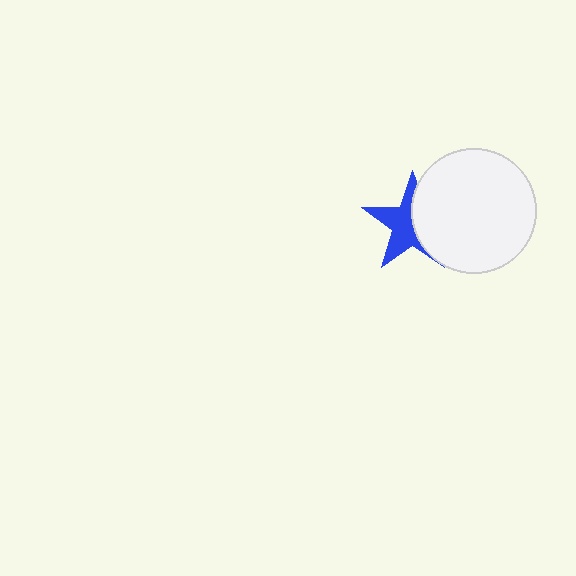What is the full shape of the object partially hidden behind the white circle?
The partially hidden object is a blue star.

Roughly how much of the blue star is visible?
About half of it is visible (roughly 55%).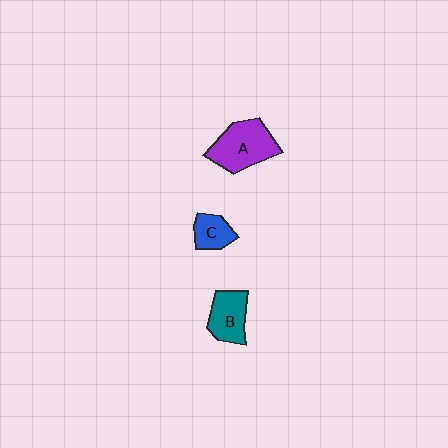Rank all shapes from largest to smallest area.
From largest to smallest: A (purple), B (teal), C (blue).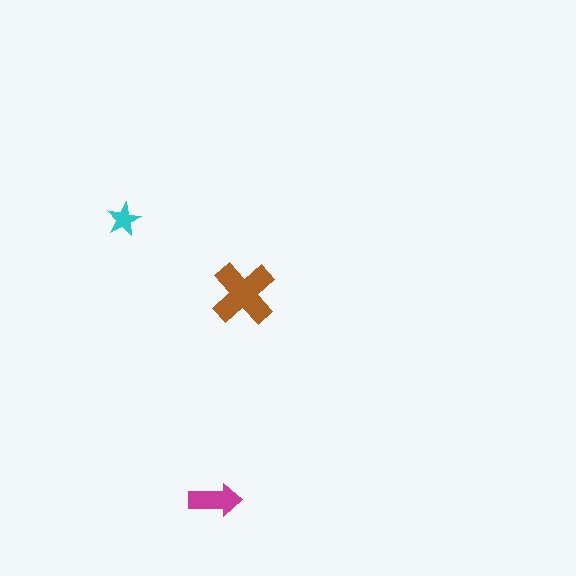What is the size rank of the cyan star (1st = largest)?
3rd.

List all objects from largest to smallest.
The brown cross, the magenta arrow, the cyan star.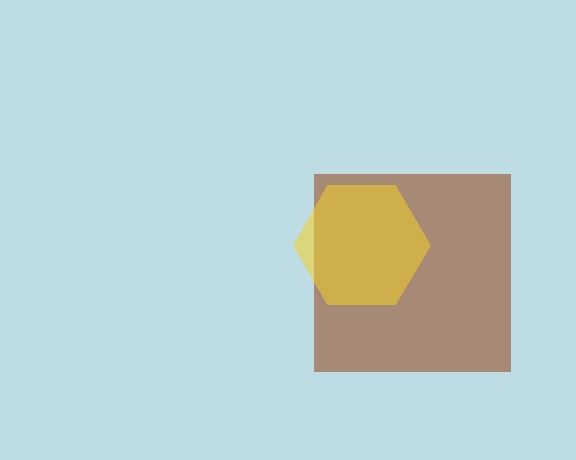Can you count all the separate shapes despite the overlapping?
Yes, there are 2 separate shapes.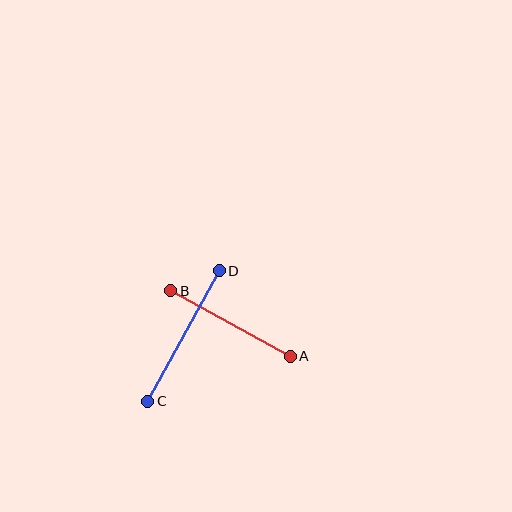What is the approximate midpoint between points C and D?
The midpoint is at approximately (184, 336) pixels.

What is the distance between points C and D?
The distance is approximately 149 pixels.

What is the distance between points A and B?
The distance is approximately 136 pixels.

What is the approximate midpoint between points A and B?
The midpoint is at approximately (230, 323) pixels.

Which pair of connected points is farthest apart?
Points C and D are farthest apart.